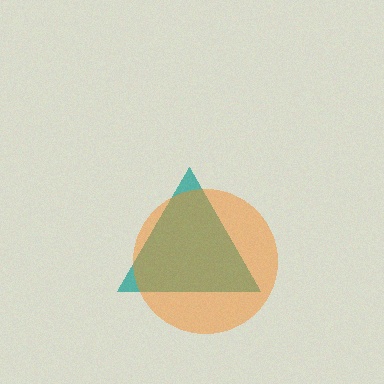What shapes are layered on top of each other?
The layered shapes are: a teal triangle, an orange circle.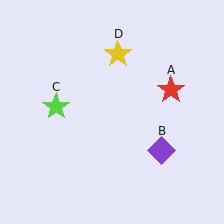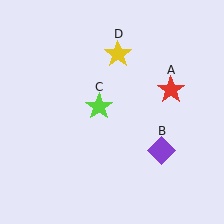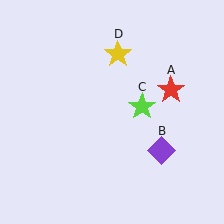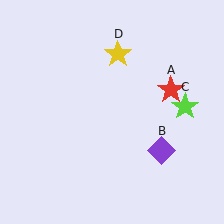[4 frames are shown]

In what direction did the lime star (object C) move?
The lime star (object C) moved right.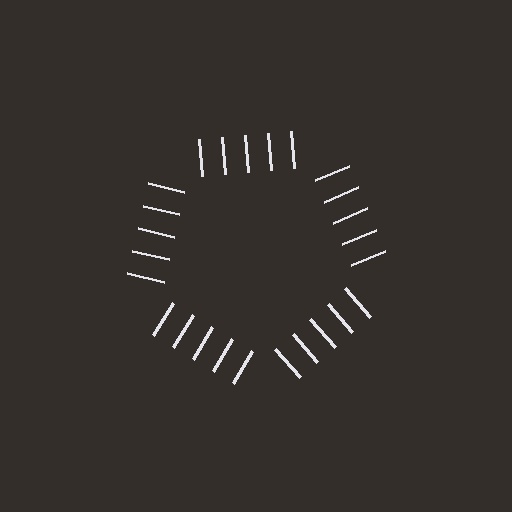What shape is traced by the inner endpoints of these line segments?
An illusory pentagon — the line segments terminate on its edges but no continuous stroke is drawn.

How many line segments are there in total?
25 — 5 along each of the 5 edges.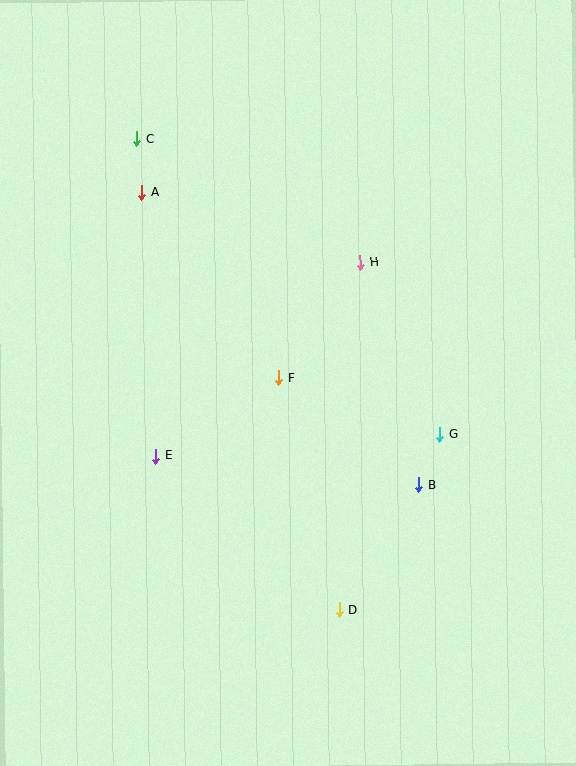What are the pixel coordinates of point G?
Point G is at (439, 434).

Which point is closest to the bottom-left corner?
Point E is closest to the bottom-left corner.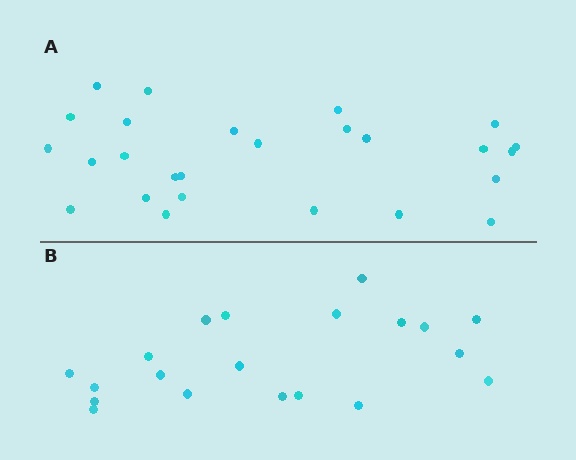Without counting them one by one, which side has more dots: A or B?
Region A (the top region) has more dots.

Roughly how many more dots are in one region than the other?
Region A has about 6 more dots than region B.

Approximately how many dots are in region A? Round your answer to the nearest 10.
About 30 dots. (The exact count is 26, which rounds to 30.)